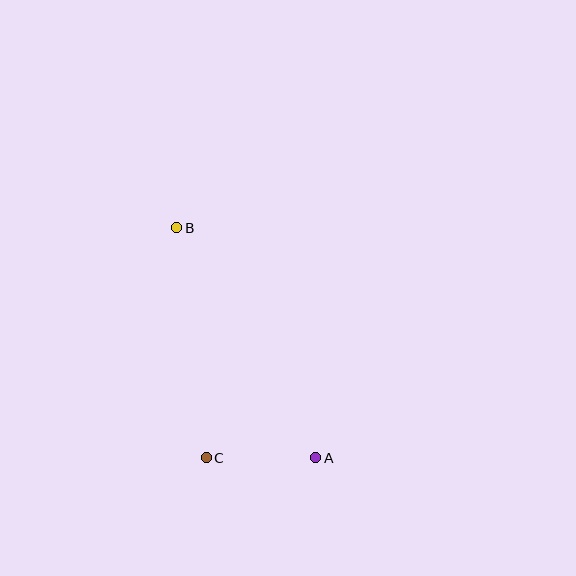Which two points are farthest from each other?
Points A and B are farthest from each other.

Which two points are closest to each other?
Points A and C are closest to each other.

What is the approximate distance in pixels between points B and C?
The distance between B and C is approximately 232 pixels.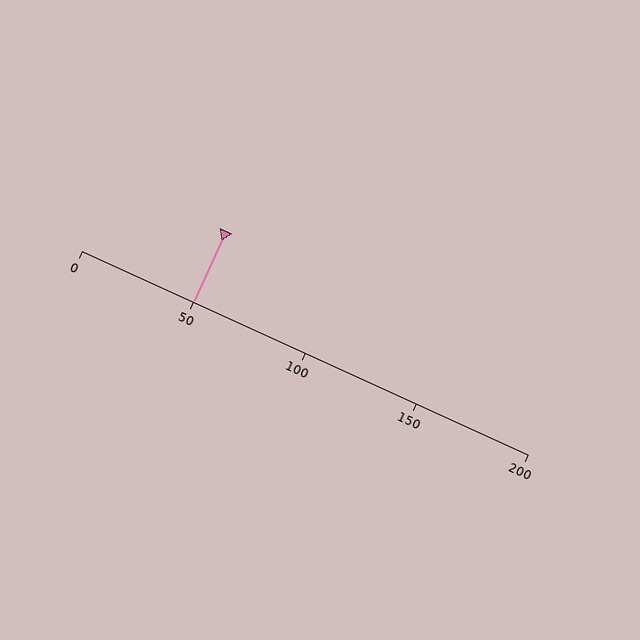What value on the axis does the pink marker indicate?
The marker indicates approximately 50.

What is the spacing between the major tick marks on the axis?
The major ticks are spaced 50 apart.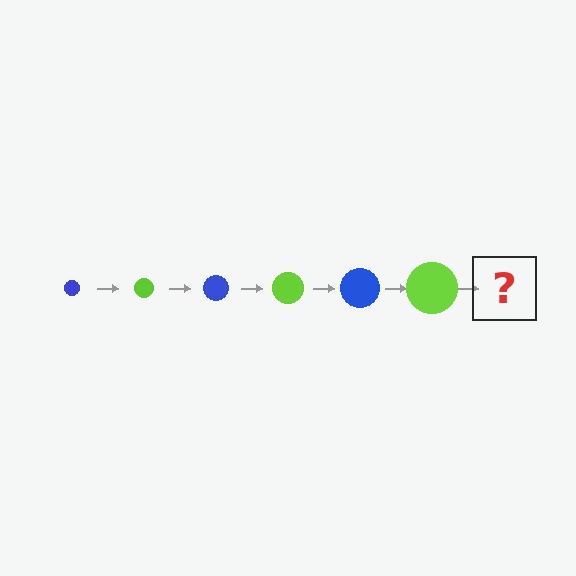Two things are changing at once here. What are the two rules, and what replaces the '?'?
The two rules are that the circle grows larger each step and the color cycles through blue and lime. The '?' should be a blue circle, larger than the previous one.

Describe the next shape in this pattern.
It should be a blue circle, larger than the previous one.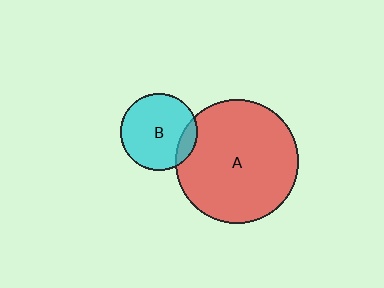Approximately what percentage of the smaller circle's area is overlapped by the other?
Approximately 15%.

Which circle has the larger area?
Circle A (red).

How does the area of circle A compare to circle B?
Approximately 2.6 times.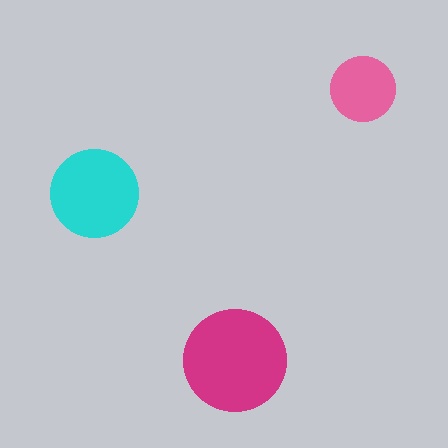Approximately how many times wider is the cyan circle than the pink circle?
About 1.5 times wider.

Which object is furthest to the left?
The cyan circle is leftmost.